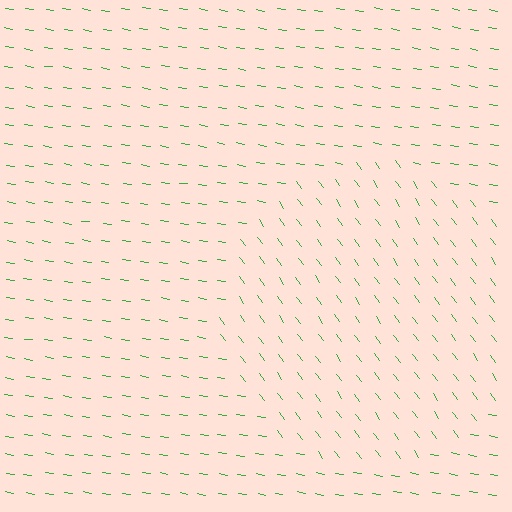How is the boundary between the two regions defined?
The boundary is defined purely by a change in line orientation (approximately 45 degrees difference). All lines are the same color and thickness.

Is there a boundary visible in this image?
Yes, there is a texture boundary formed by a change in line orientation.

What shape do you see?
I see a circle.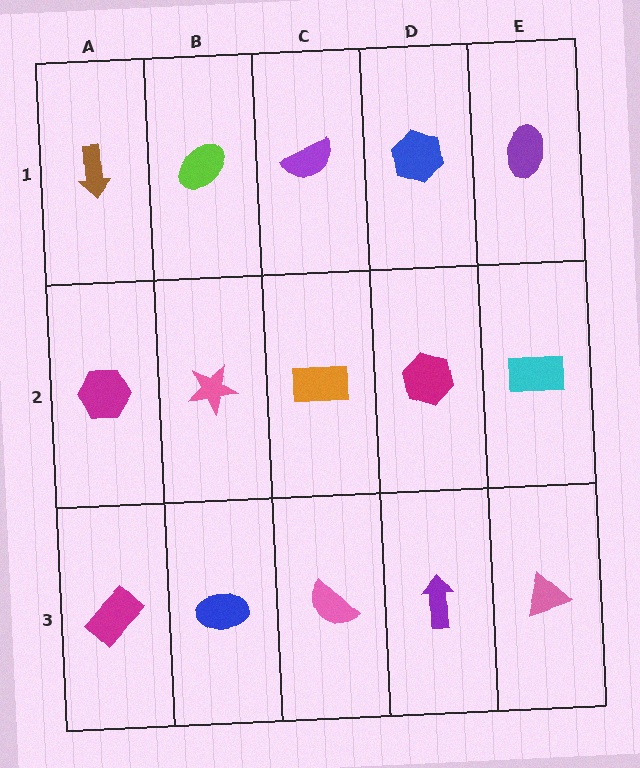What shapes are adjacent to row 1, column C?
An orange rectangle (row 2, column C), a lime ellipse (row 1, column B), a blue hexagon (row 1, column D).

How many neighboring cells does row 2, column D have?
4.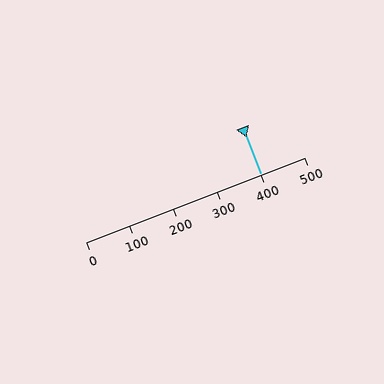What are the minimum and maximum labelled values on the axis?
The axis runs from 0 to 500.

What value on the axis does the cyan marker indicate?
The marker indicates approximately 400.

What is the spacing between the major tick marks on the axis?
The major ticks are spaced 100 apart.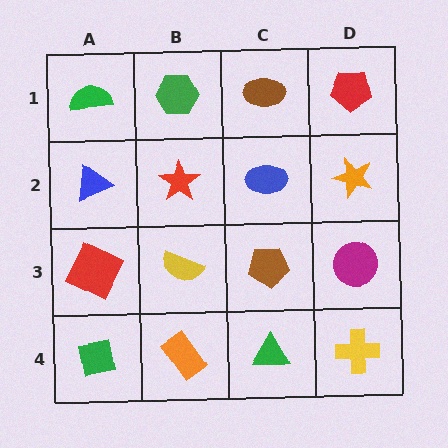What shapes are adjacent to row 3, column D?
An orange star (row 2, column D), a yellow cross (row 4, column D), a brown pentagon (row 3, column C).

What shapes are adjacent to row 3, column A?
A blue triangle (row 2, column A), a green square (row 4, column A), a yellow semicircle (row 3, column B).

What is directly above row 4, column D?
A magenta circle.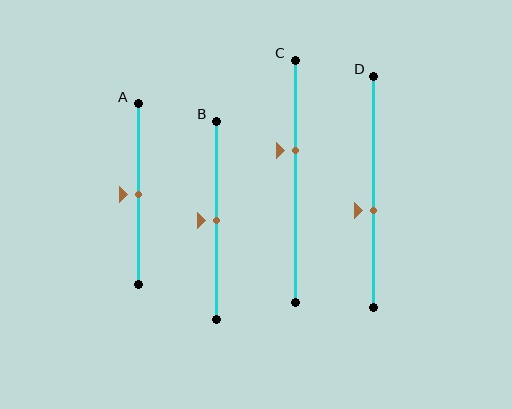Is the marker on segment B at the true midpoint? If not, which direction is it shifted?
Yes, the marker on segment B is at the true midpoint.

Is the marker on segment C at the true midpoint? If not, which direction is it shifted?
No, the marker on segment C is shifted upward by about 13% of the segment length.